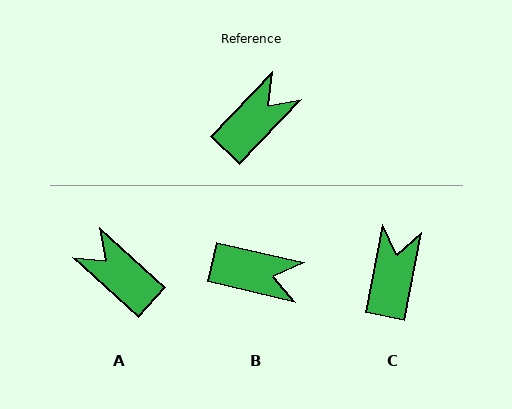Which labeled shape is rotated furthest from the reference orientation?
A, about 92 degrees away.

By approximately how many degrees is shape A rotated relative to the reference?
Approximately 92 degrees counter-clockwise.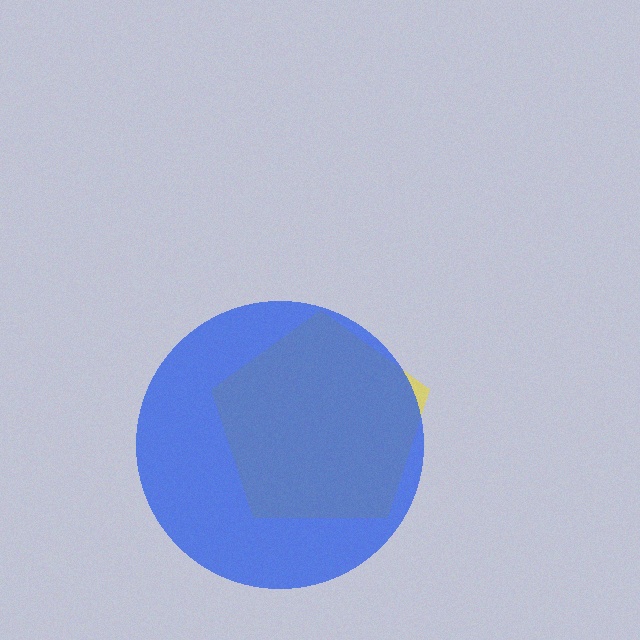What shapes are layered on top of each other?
The layered shapes are: a yellow pentagon, a blue circle.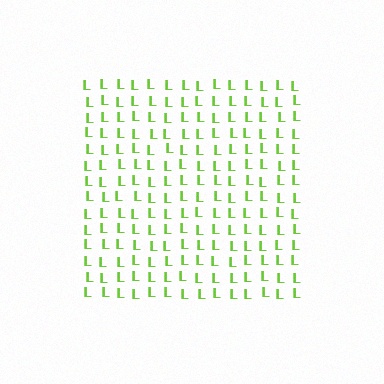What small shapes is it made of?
It is made of small letter L's.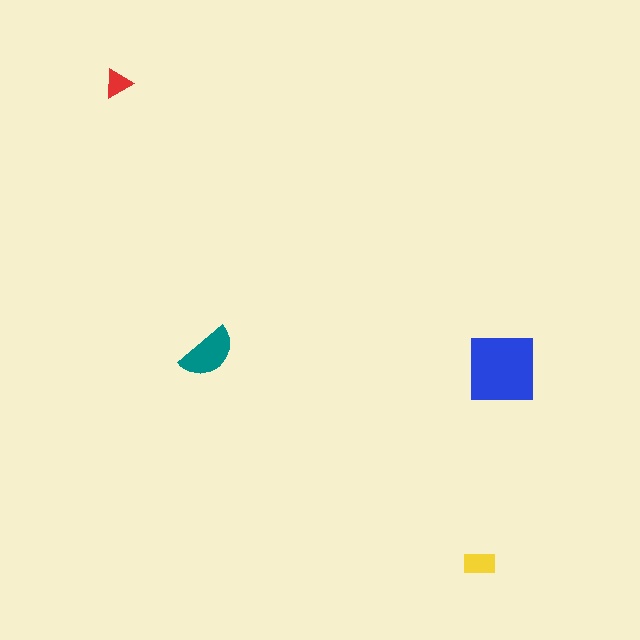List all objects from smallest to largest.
The red triangle, the yellow rectangle, the teal semicircle, the blue square.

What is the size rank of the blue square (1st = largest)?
1st.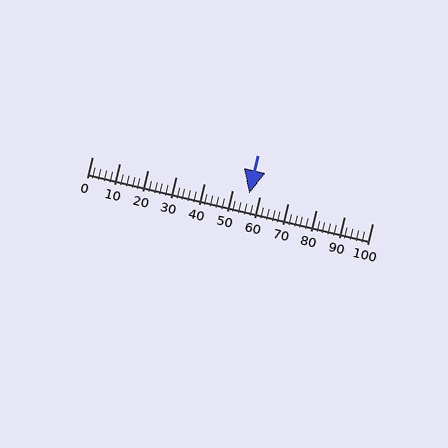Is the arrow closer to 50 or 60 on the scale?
The arrow is closer to 60.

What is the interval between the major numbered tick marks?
The major tick marks are spaced 10 units apart.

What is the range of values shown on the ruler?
The ruler shows values from 0 to 100.